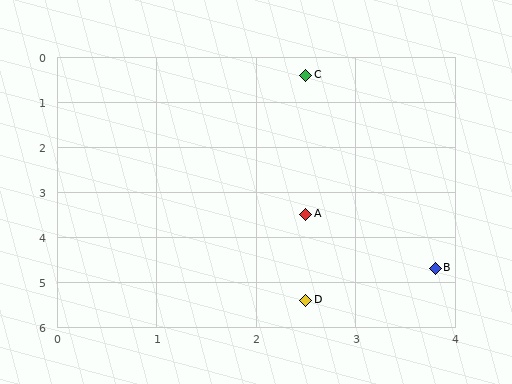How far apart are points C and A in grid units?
Points C and A are about 3.1 grid units apart.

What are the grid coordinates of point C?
Point C is at approximately (2.5, 0.4).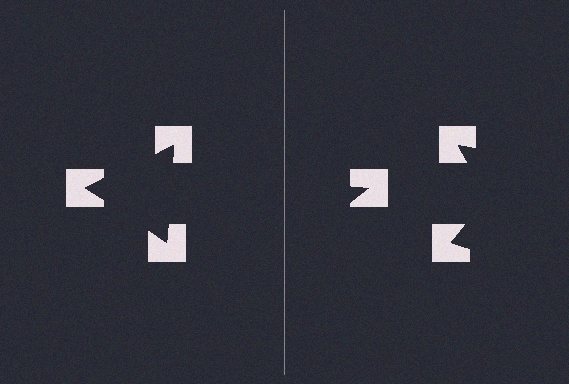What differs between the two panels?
The notched squares are positioned identically on both sides; only the wedge orientations differ. On the left they align to a triangle; on the right they are misaligned.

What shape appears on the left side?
An illusory triangle.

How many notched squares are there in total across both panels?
6 — 3 on each side.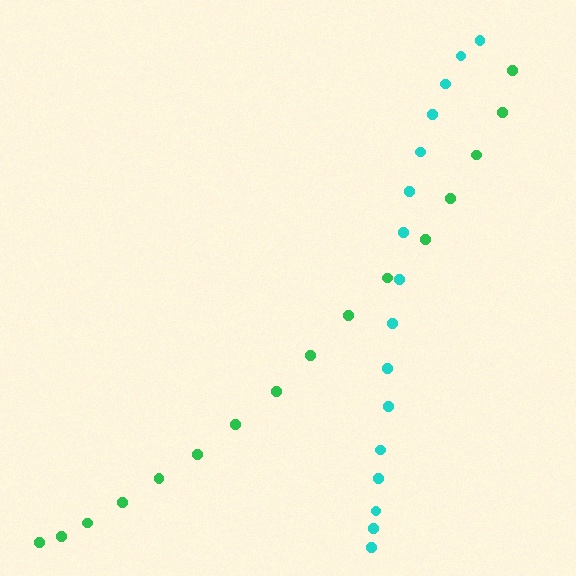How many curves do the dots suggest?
There are 2 distinct paths.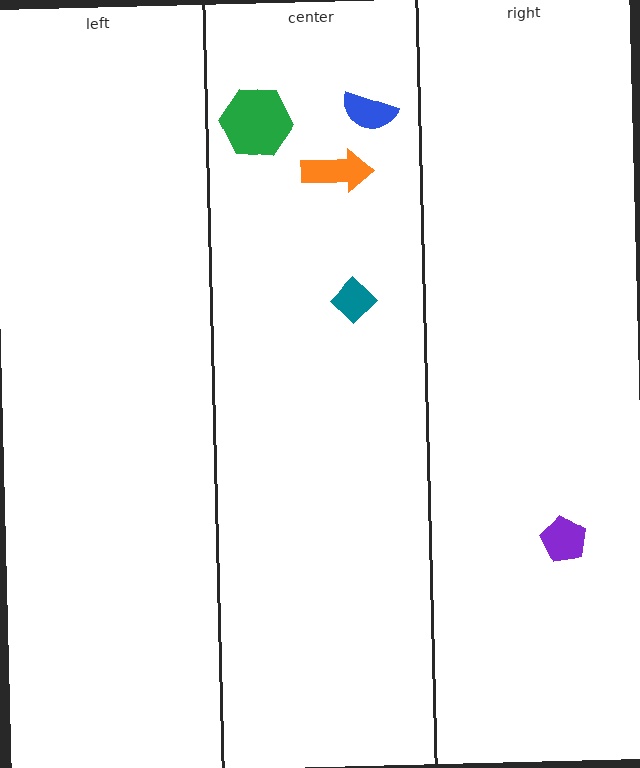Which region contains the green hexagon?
The center region.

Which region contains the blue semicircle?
The center region.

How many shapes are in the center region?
4.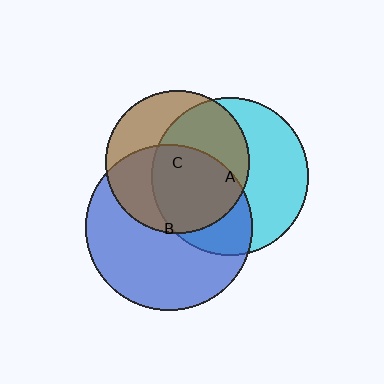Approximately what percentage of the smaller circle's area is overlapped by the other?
Approximately 55%.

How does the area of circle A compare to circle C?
Approximately 1.2 times.